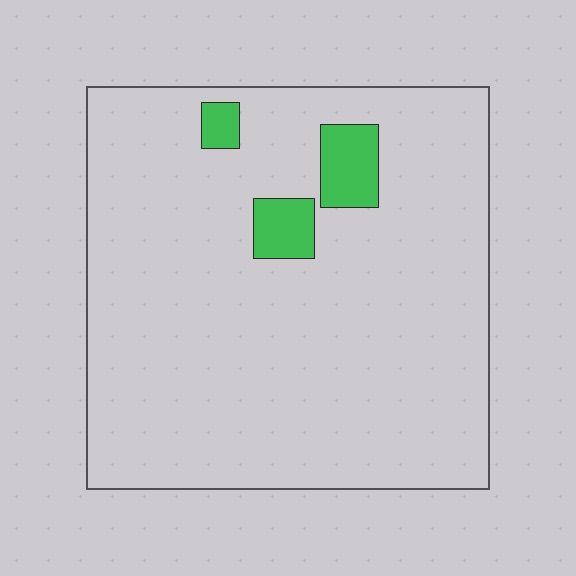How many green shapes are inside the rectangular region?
3.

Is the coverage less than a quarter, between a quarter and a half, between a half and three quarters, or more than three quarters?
Less than a quarter.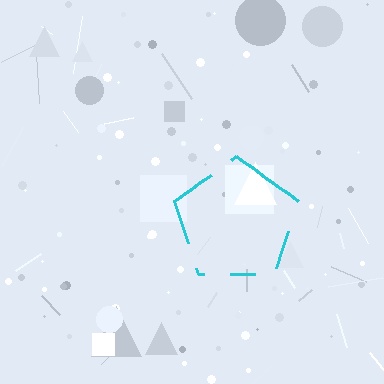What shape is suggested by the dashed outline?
The dashed outline suggests a pentagon.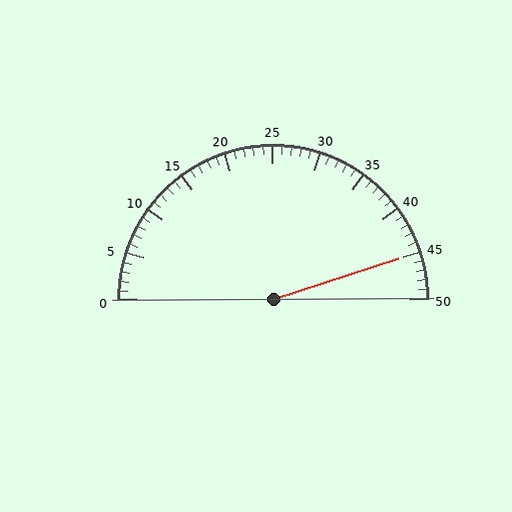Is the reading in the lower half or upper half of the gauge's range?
The reading is in the upper half of the range (0 to 50).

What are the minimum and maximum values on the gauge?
The gauge ranges from 0 to 50.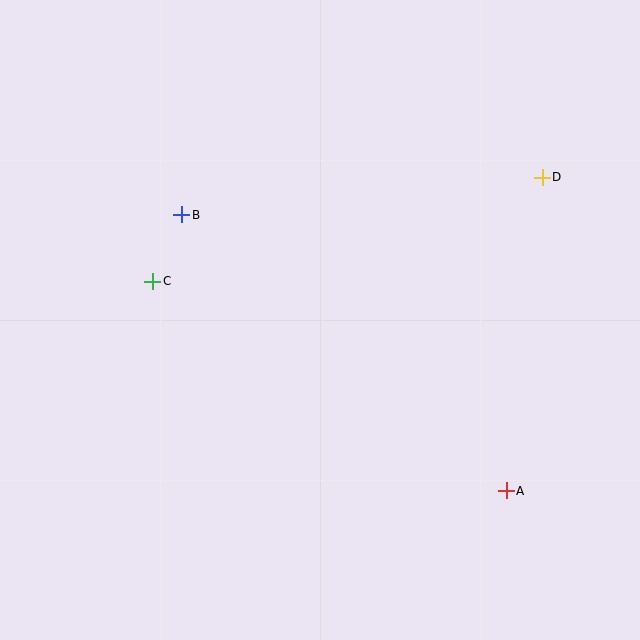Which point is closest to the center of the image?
Point C at (153, 281) is closest to the center.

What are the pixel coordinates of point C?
Point C is at (153, 281).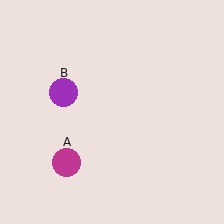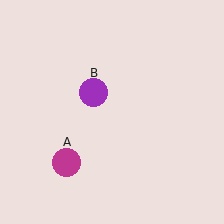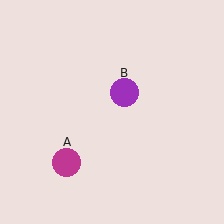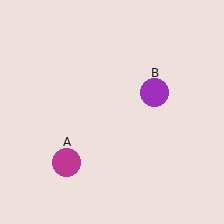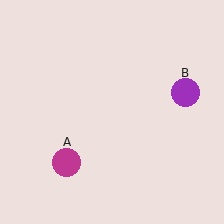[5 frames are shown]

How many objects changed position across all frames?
1 object changed position: purple circle (object B).